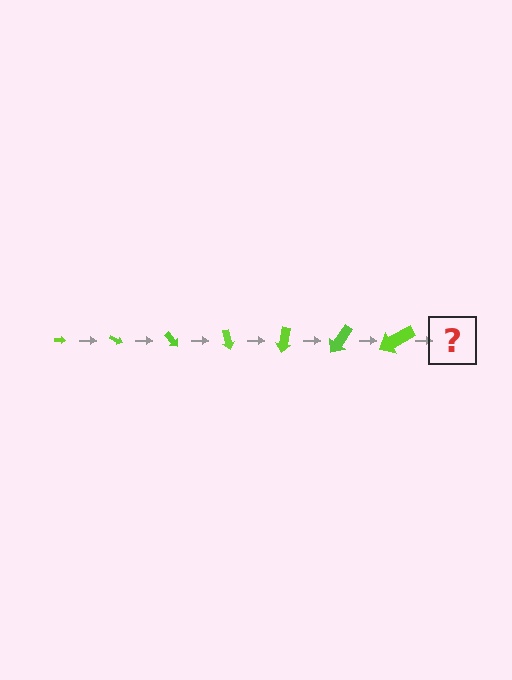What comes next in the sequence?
The next element should be an arrow, larger than the previous one and rotated 175 degrees from the start.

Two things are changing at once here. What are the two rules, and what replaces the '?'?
The two rules are that the arrow grows larger each step and it rotates 25 degrees each step. The '?' should be an arrow, larger than the previous one and rotated 175 degrees from the start.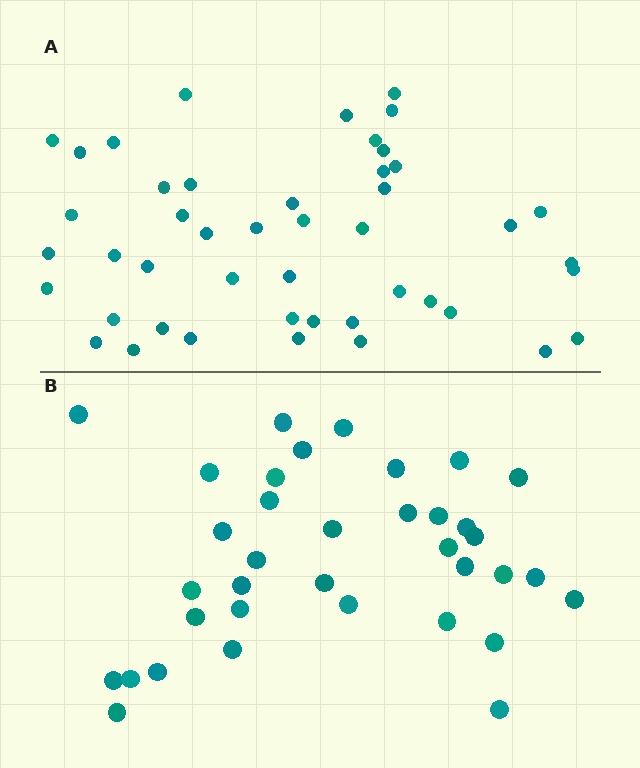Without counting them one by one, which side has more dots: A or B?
Region A (the top region) has more dots.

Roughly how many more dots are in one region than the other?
Region A has roughly 10 or so more dots than region B.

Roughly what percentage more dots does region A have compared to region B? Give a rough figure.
About 30% more.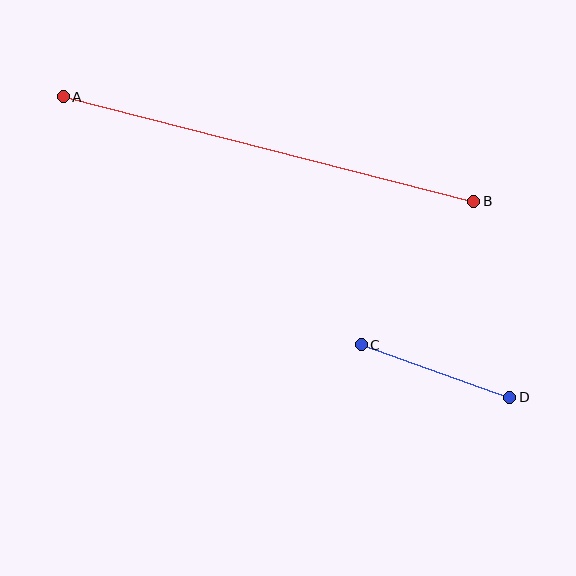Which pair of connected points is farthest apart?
Points A and B are farthest apart.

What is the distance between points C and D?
The distance is approximately 158 pixels.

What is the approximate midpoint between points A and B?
The midpoint is at approximately (268, 149) pixels.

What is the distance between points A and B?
The distance is approximately 424 pixels.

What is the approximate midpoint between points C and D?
The midpoint is at approximately (435, 371) pixels.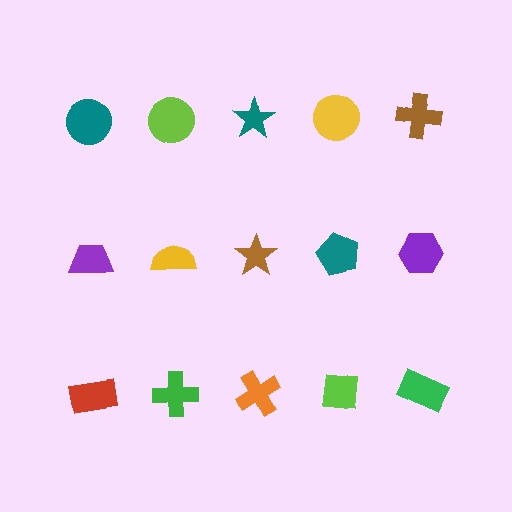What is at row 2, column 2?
A yellow semicircle.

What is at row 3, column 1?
A red rectangle.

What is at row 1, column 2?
A lime circle.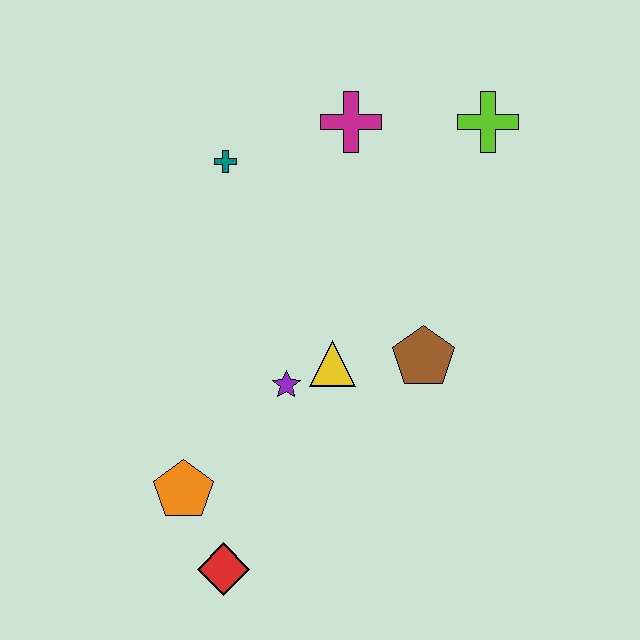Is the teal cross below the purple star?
No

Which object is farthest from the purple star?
The lime cross is farthest from the purple star.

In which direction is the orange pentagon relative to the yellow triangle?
The orange pentagon is to the left of the yellow triangle.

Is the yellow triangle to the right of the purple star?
Yes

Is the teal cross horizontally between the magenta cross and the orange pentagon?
Yes